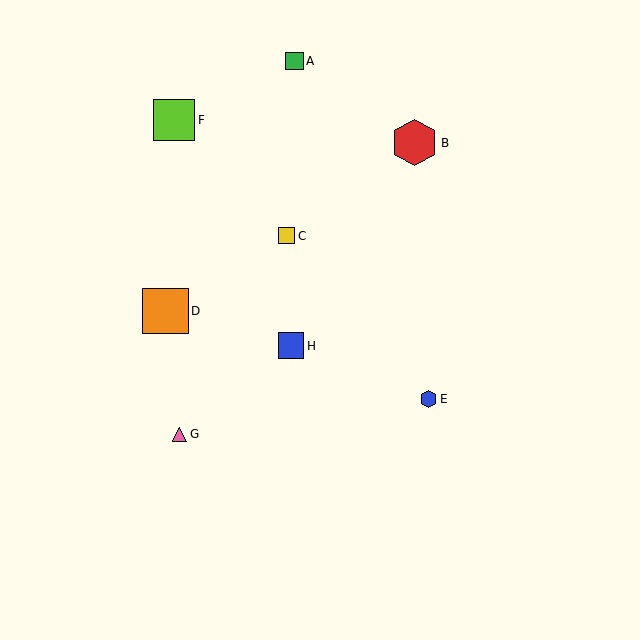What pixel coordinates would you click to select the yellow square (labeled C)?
Click at (287, 236) to select the yellow square C.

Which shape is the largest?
The red hexagon (labeled B) is the largest.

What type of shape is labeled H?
Shape H is a blue square.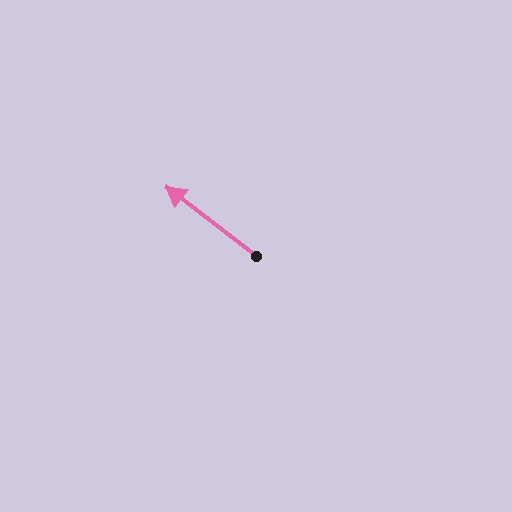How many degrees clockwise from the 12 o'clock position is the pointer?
Approximately 308 degrees.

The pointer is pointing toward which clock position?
Roughly 10 o'clock.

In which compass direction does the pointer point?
Northwest.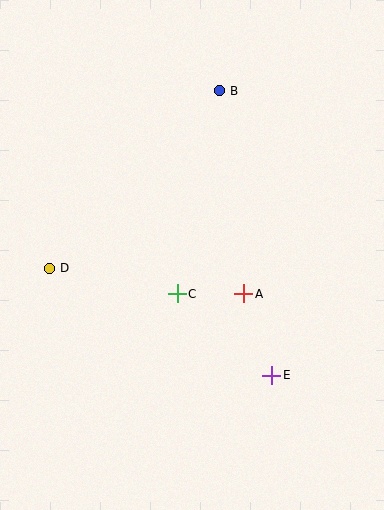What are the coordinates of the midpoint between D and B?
The midpoint between D and B is at (134, 180).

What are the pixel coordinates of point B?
Point B is at (219, 91).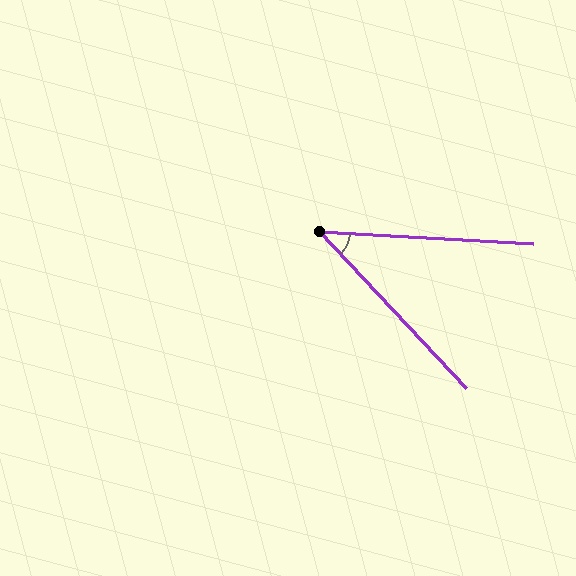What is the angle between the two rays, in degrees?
Approximately 44 degrees.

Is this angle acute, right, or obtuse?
It is acute.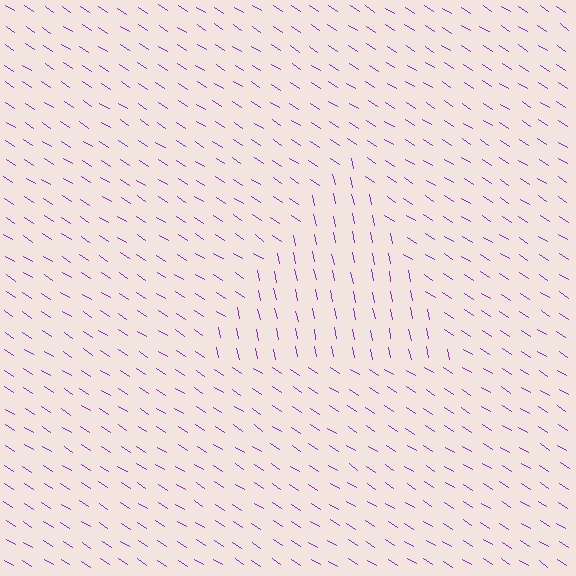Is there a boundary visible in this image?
Yes, there is a texture boundary formed by a change in line orientation.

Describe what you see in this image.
The image is filled with small purple line segments. A triangle region in the image has lines oriented differently from the surrounding lines, creating a visible texture boundary.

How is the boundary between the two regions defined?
The boundary is defined purely by a change in line orientation (approximately 45 degrees difference). All lines are the same color and thickness.